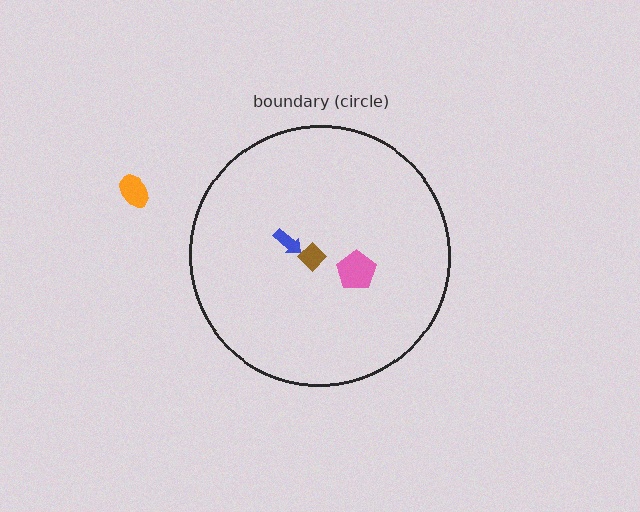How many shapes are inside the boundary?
3 inside, 1 outside.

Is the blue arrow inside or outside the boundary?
Inside.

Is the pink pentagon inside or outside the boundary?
Inside.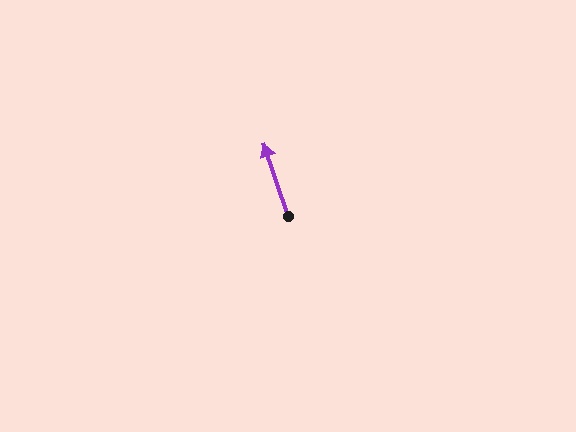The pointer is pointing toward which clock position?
Roughly 11 o'clock.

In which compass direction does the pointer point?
North.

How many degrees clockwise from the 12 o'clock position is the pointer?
Approximately 342 degrees.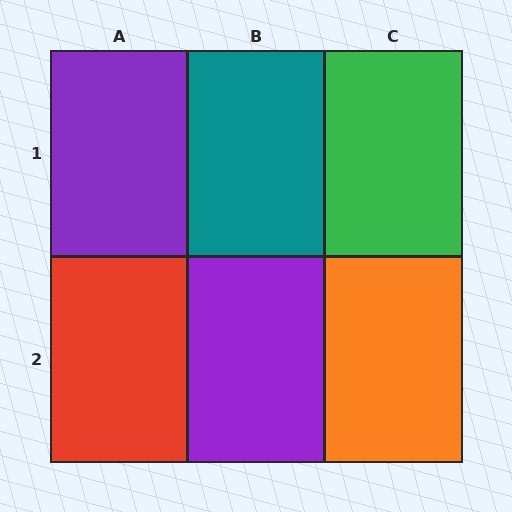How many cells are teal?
1 cell is teal.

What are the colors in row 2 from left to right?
Red, purple, orange.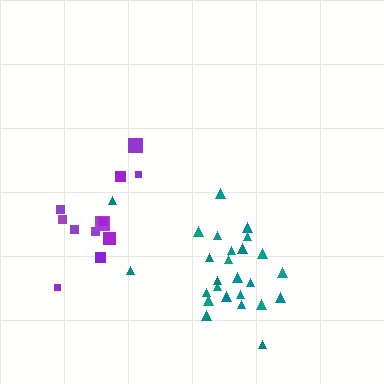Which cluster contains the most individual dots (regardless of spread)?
Teal (27).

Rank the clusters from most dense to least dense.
teal, purple.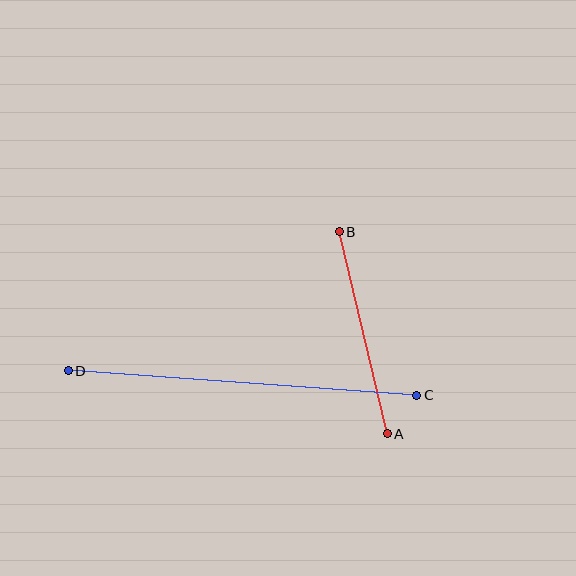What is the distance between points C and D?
The distance is approximately 350 pixels.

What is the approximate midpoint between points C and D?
The midpoint is at approximately (242, 383) pixels.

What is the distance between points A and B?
The distance is approximately 208 pixels.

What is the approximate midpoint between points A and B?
The midpoint is at approximately (363, 333) pixels.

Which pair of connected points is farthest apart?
Points C and D are farthest apart.